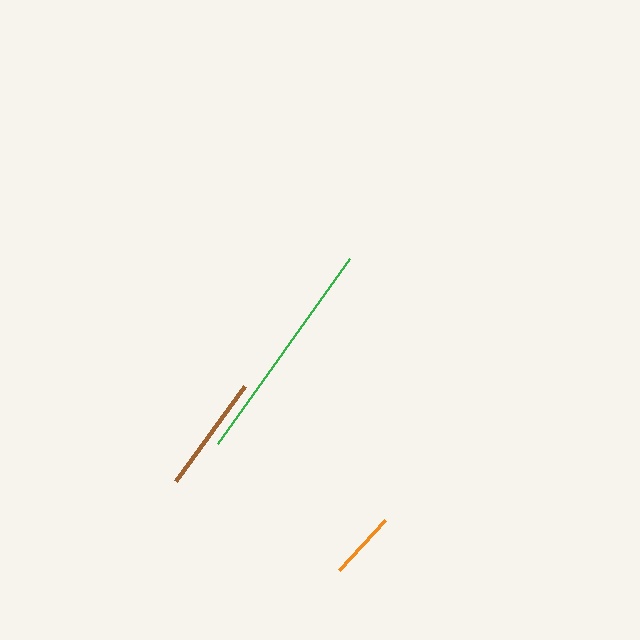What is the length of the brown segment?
The brown segment is approximately 117 pixels long.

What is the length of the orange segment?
The orange segment is approximately 68 pixels long.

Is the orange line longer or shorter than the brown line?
The brown line is longer than the orange line.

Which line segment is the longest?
The green line is the longest at approximately 227 pixels.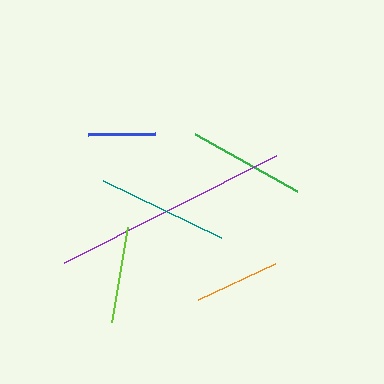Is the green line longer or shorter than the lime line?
The green line is longer than the lime line.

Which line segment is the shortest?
The blue line is the shortest at approximately 67 pixels.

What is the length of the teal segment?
The teal segment is approximately 132 pixels long.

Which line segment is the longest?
The purple line is the longest at approximately 238 pixels.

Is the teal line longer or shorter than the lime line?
The teal line is longer than the lime line.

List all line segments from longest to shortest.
From longest to shortest: purple, teal, green, lime, orange, blue.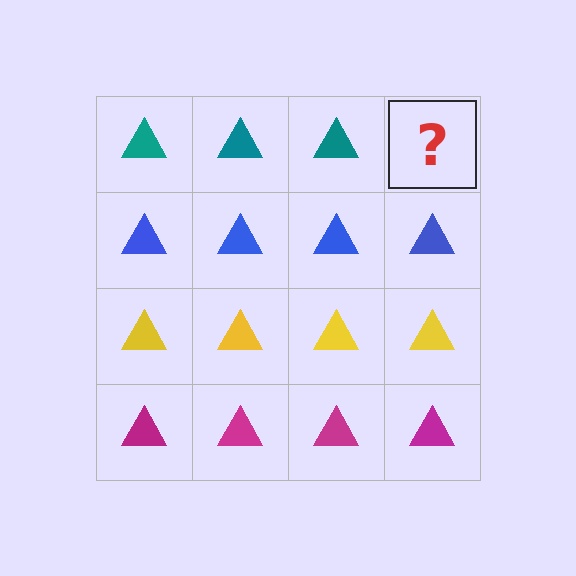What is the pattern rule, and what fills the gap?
The rule is that each row has a consistent color. The gap should be filled with a teal triangle.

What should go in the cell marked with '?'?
The missing cell should contain a teal triangle.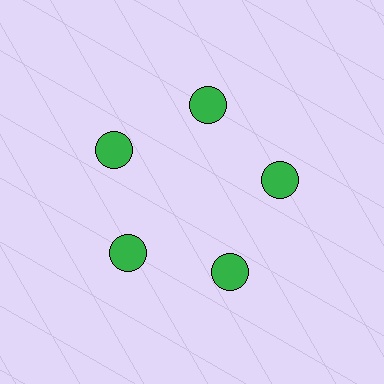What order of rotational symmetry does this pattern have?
This pattern has 5-fold rotational symmetry.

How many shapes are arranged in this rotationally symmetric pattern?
There are 5 shapes, arranged in 5 groups of 1.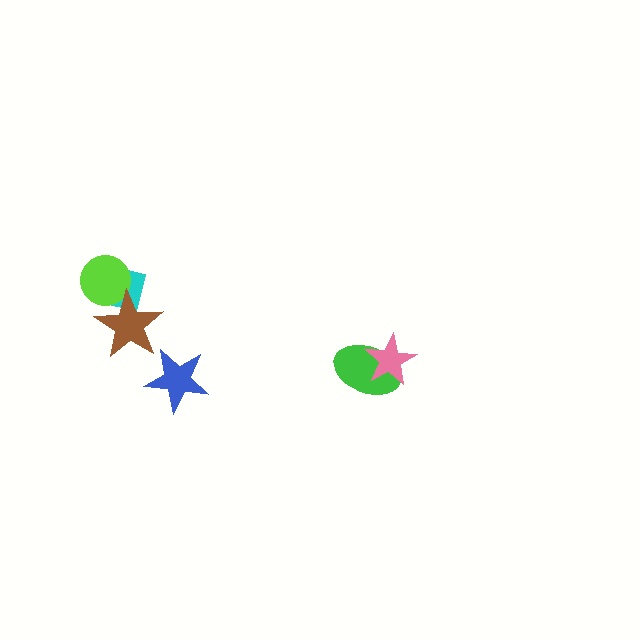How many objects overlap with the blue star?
0 objects overlap with the blue star.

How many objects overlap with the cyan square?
2 objects overlap with the cyan square.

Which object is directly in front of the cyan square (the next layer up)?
The lime circle is directly in front of the cyan square.